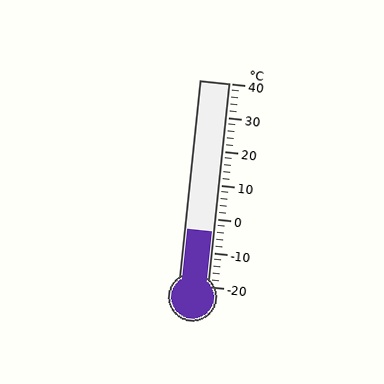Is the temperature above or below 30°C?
The temperature is below 30°C.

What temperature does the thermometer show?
The thermometer shows approximately -4°C.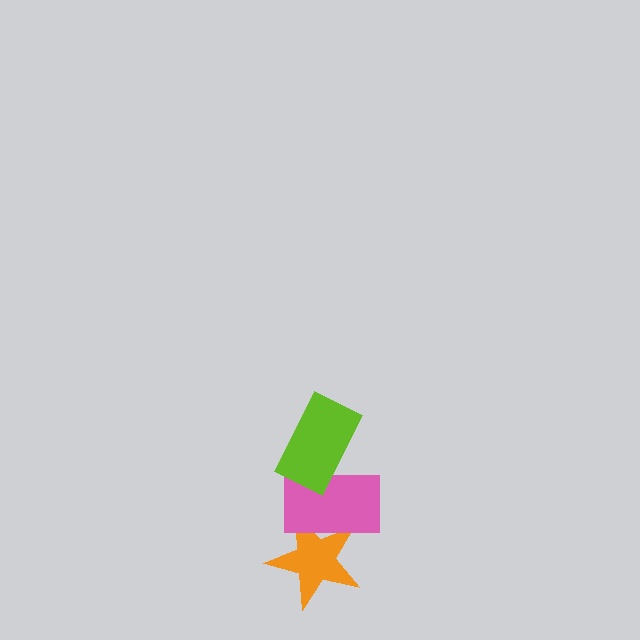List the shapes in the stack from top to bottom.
From top to bottom: the lime rectangle, the pink rectangle, the orange star.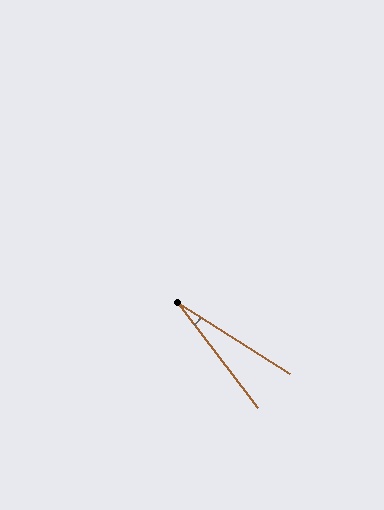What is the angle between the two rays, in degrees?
Approximately 20 degrees.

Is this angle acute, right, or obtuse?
It is acute.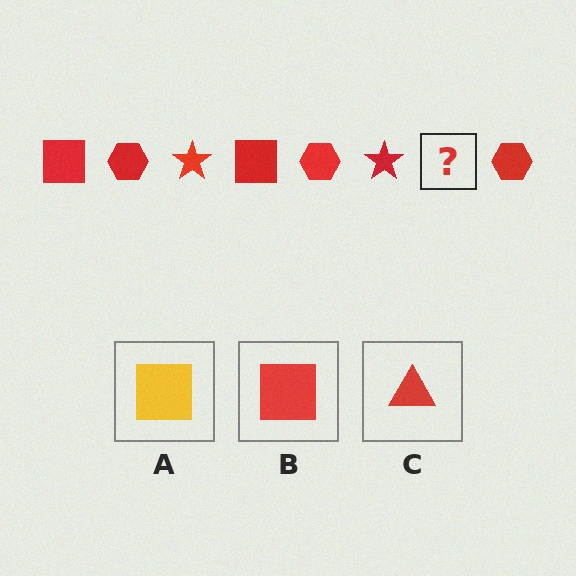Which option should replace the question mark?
Option B.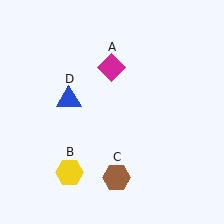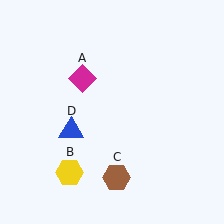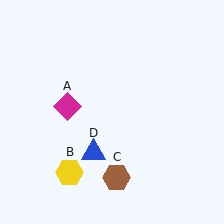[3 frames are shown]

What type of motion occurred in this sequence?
The magenta diamond (object A), blue triangle (object D) rotated counterclockwise around the center of the scene.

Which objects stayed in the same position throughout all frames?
Yellow hexagon (object B) and brown hexagon (object C) remained stationary.